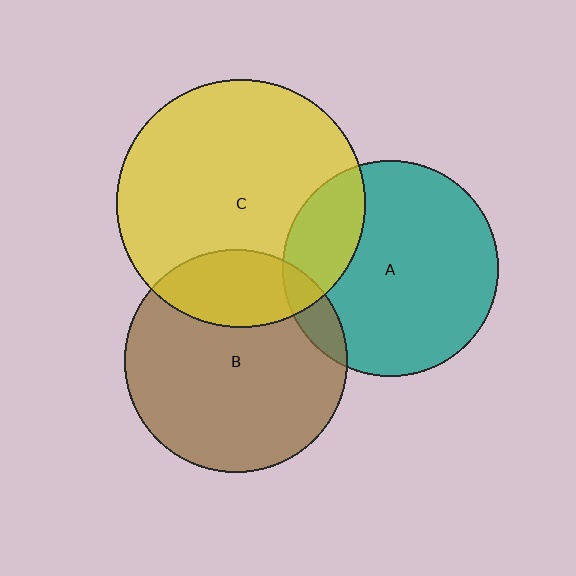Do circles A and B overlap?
Yes.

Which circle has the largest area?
Circle C (yellow).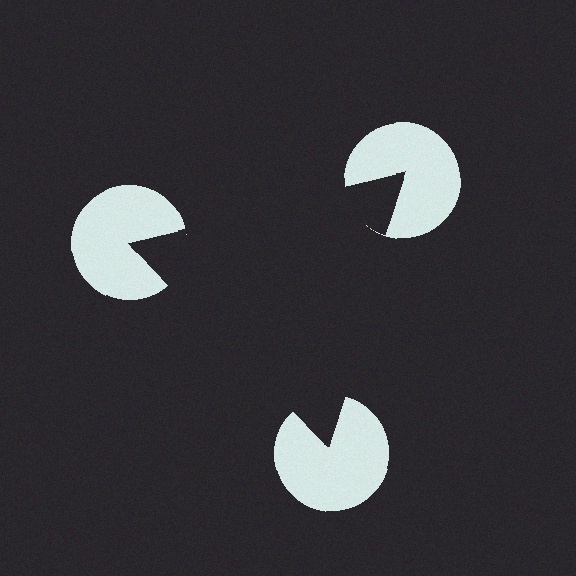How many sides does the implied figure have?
3 sides.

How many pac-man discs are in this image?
There are 3 — one at each vertex of the illusory triangle.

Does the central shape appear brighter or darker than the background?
It typically appears slightly darker than the background, even though no actual brightness change is drawn.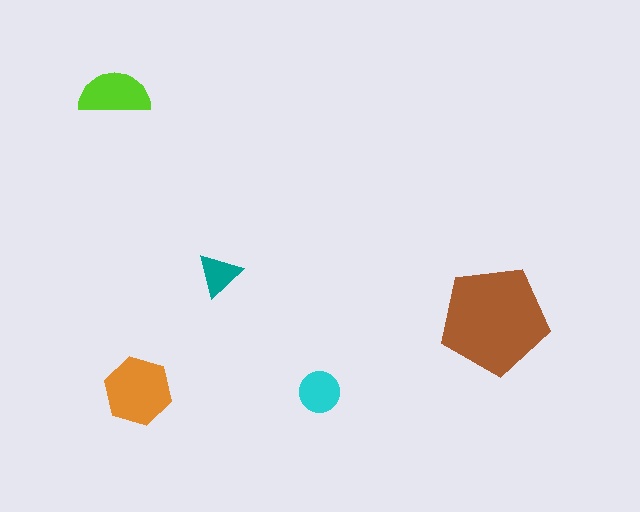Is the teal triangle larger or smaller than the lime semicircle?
Smaller.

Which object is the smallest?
The teal triangle.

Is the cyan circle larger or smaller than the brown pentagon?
Smaller.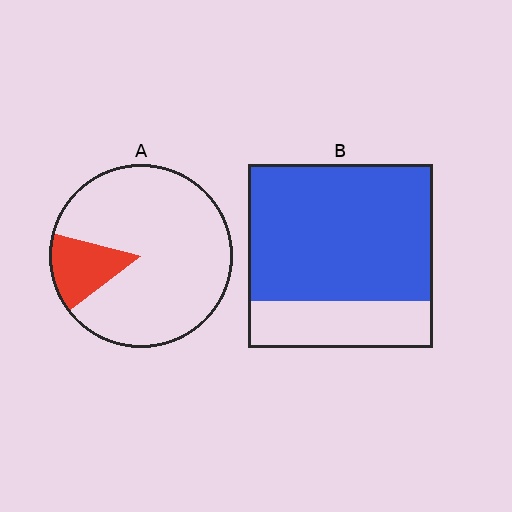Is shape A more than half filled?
No.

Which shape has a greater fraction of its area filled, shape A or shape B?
Shape B.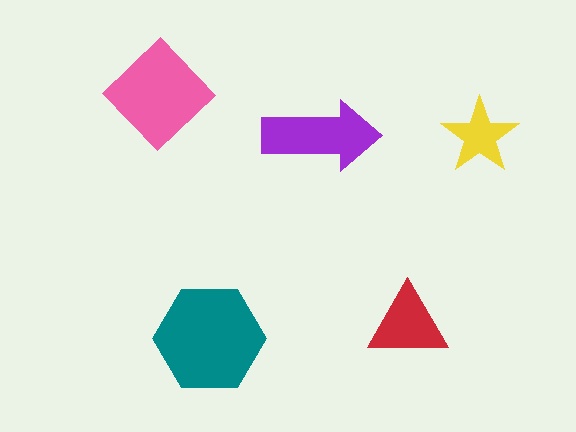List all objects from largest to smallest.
The teal hexagon, the pink diamond, the purple arrow, the red triangle, the yellow star.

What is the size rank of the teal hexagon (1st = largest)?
1st.